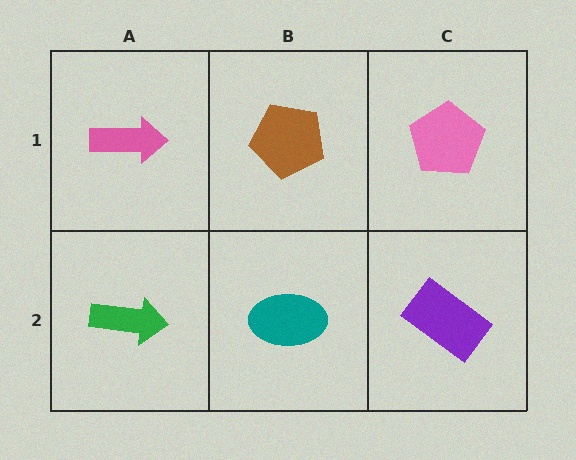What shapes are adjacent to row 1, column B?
A teal ellipse (row 2, column B), a pink arrow (row 1, column A), a pink pentagon (row 1, column C).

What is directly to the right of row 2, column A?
A teal ellipse.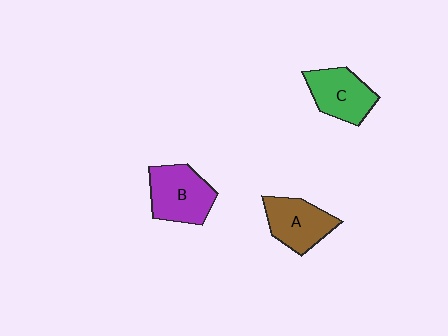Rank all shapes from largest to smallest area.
From largest to smallest: B (purple), C (green), A (brown).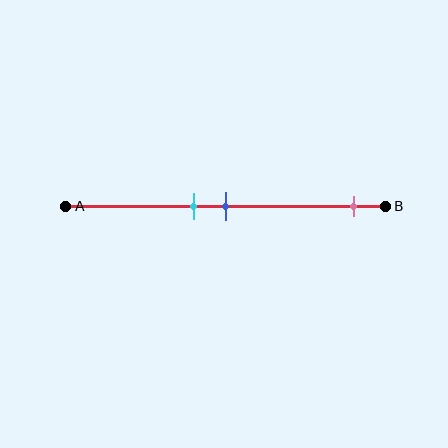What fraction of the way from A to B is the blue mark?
The blue mark is approximately 50% (0.5) of the way from A to B.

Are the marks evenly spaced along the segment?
No, the marks are not evenly spaced.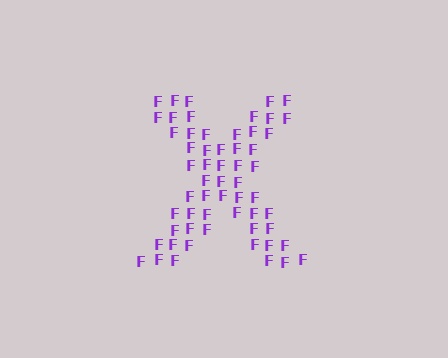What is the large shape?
The large shape is the letter X.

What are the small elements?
The small elements are letter F's.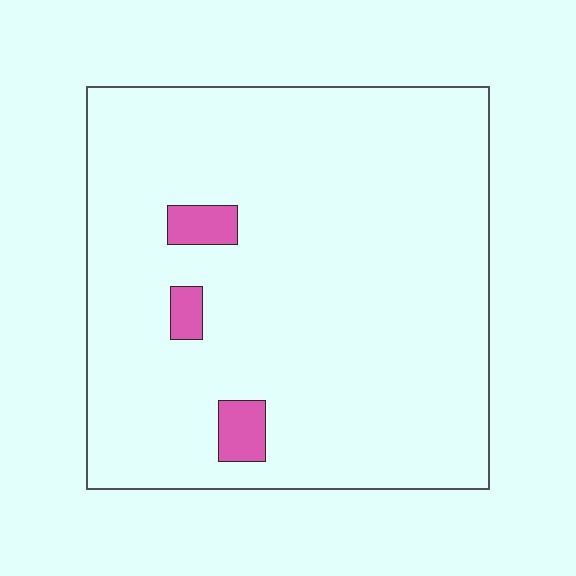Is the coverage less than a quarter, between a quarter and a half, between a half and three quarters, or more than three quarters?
Less than a quarter.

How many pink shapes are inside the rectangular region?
3.